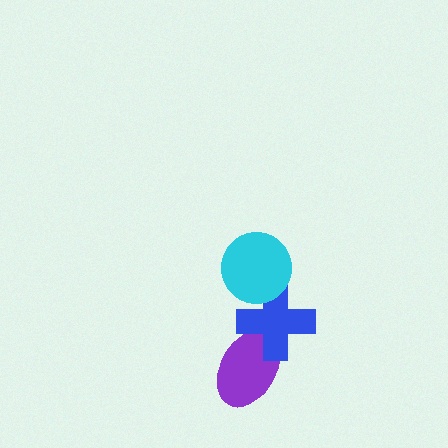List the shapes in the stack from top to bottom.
From top to bottom: the cyan circle, the blue cross, the purple ellipse.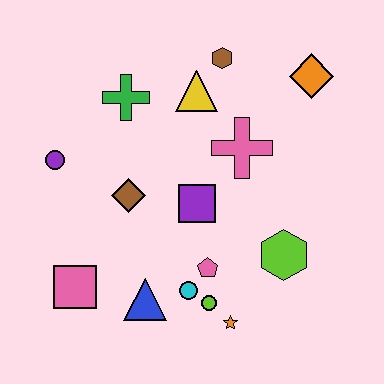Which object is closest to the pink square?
The blue triangle is closest to the pink square.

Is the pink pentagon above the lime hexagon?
No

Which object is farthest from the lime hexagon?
The purple circle is farthest from the lime hexagon.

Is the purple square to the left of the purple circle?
No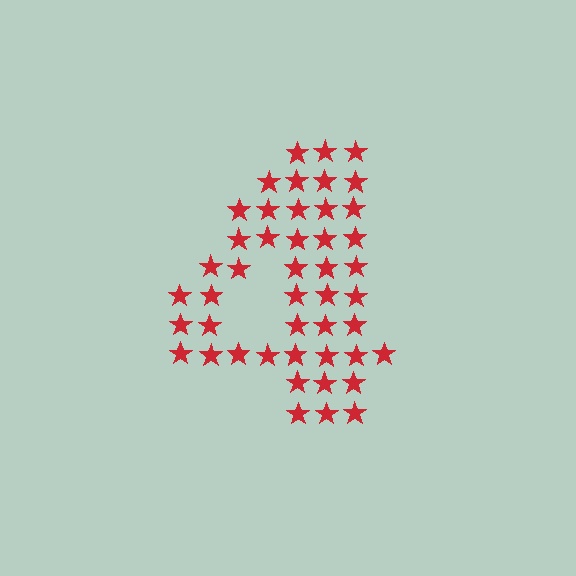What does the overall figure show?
The overall figure shows the digit 4.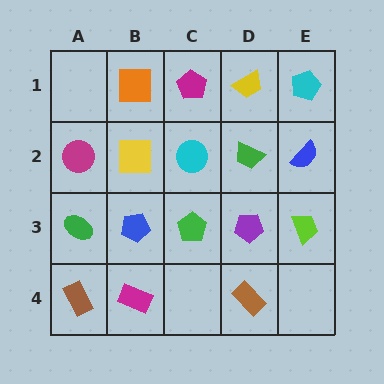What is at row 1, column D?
A yellow trapezoid.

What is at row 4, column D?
A brown rectangle.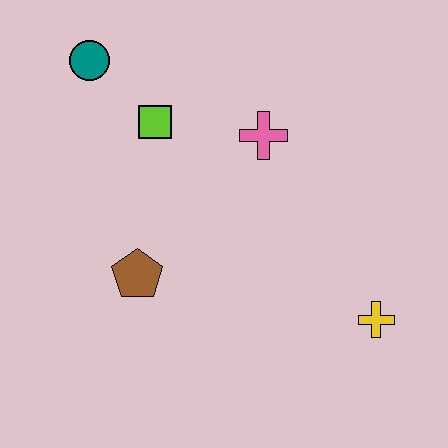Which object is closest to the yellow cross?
The pink cross is closest to the yellow cross.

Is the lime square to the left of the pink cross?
Yes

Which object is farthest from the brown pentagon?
The yellow cross is farthest from the brown pentagon.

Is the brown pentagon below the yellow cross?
No